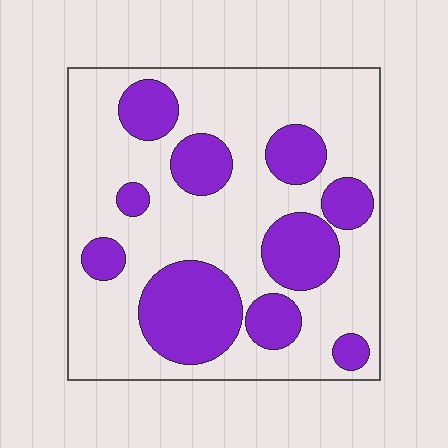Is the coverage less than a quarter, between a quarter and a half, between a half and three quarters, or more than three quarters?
Between a quarter and a half.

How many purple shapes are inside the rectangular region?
10.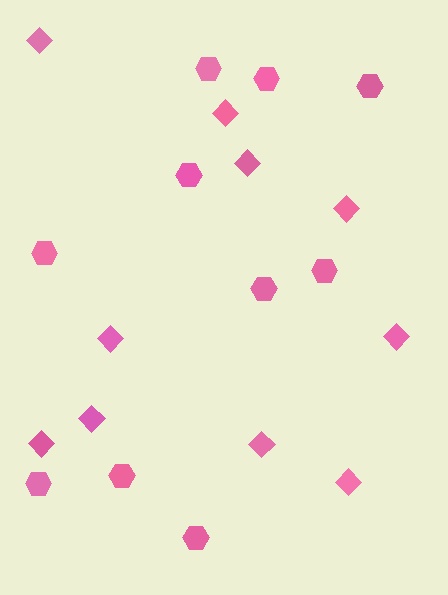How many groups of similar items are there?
There are 2 groups: one group of hexagons (10) and one group of diamonds (10).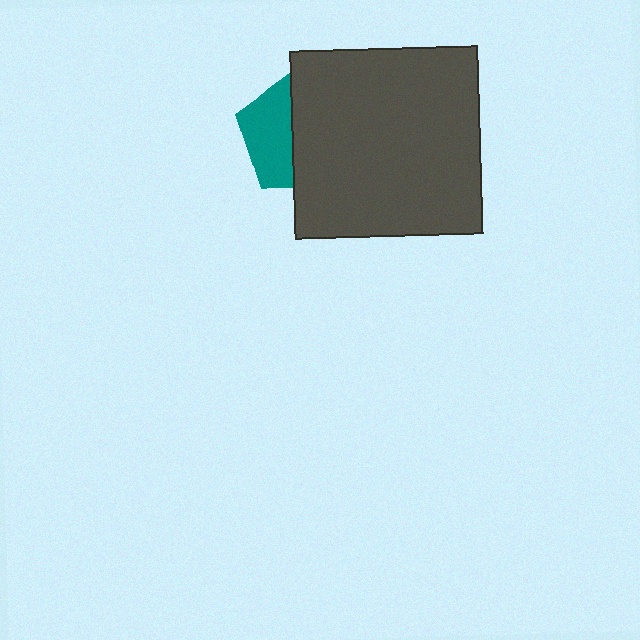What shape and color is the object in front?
The object in front is a dark gray square.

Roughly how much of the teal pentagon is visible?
A small part of it is visible (roughly 42%).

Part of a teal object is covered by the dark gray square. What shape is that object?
It is a pentagon.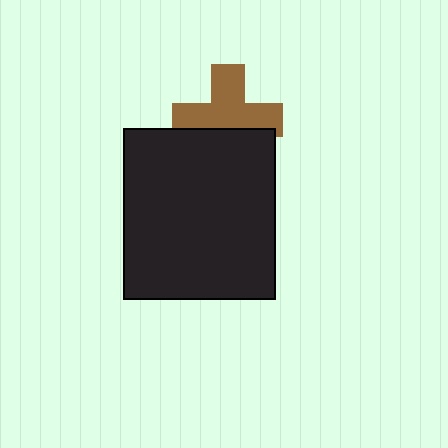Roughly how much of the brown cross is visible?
About half of it is visible (roughly 64%).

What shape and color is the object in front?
The object in front is a black rectangle.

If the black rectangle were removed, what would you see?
You would see the complete brown cross.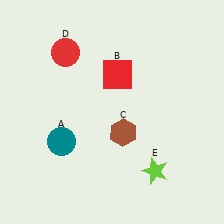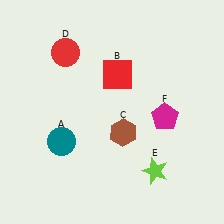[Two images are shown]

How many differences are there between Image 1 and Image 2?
There is 1 difference between the two images.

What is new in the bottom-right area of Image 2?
A magenta pentagon (F) was added in the bottom-right area of Image 2.